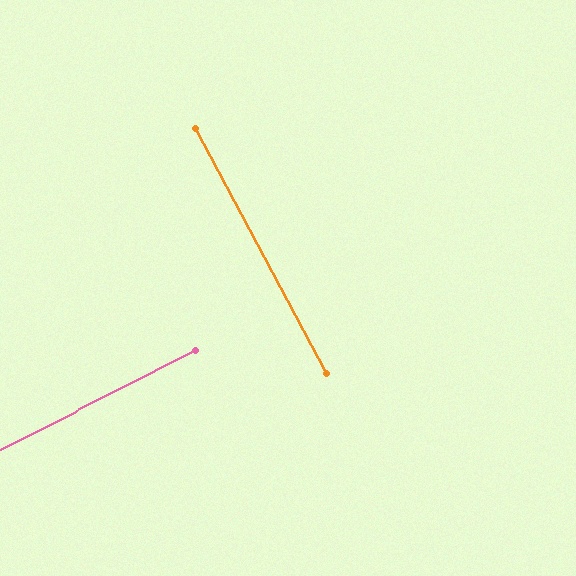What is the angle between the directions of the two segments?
Approximately 89 degrees.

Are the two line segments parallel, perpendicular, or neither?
Perpendicular — they meet at approximately 89°.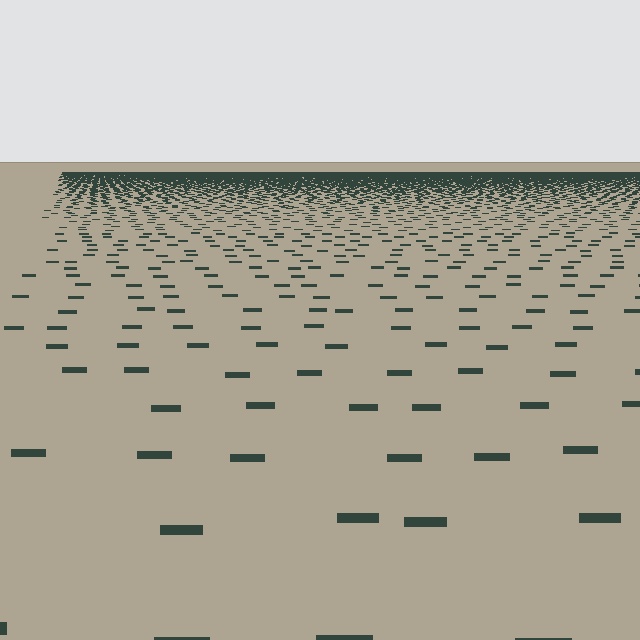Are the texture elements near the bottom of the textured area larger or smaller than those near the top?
Larger. Near the bottom, elements are closer to the viewer and appear at a bigger on-screen size.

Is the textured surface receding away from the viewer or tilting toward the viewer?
The surface is receding away from the viewer. Texture elements get smaller and denser toward the top.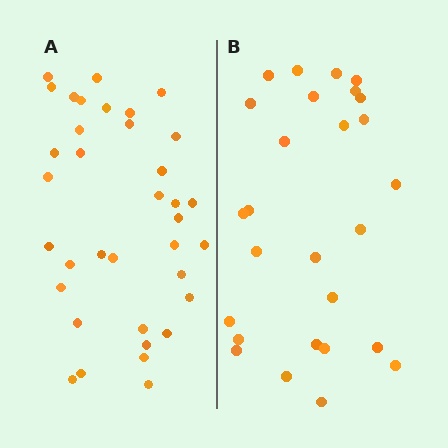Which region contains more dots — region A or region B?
Region A (the left region) has more dots.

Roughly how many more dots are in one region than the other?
Region A has roughly 8 or so more dots than region B.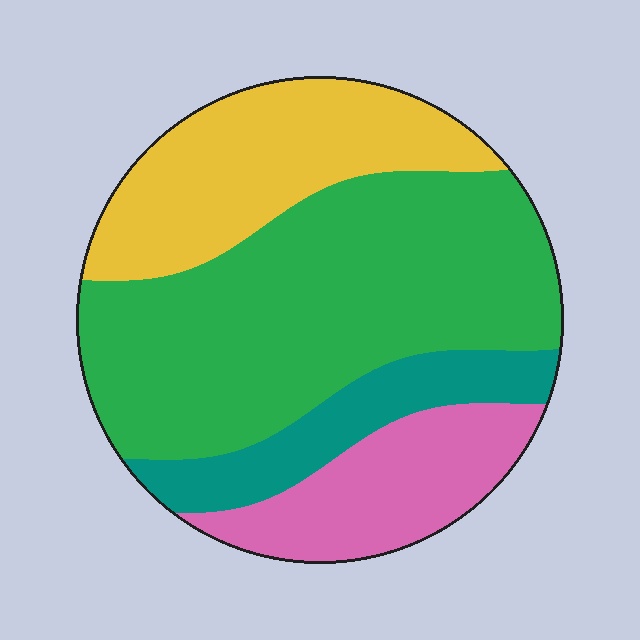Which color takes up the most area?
Green, at roughly 50%.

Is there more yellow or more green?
Green.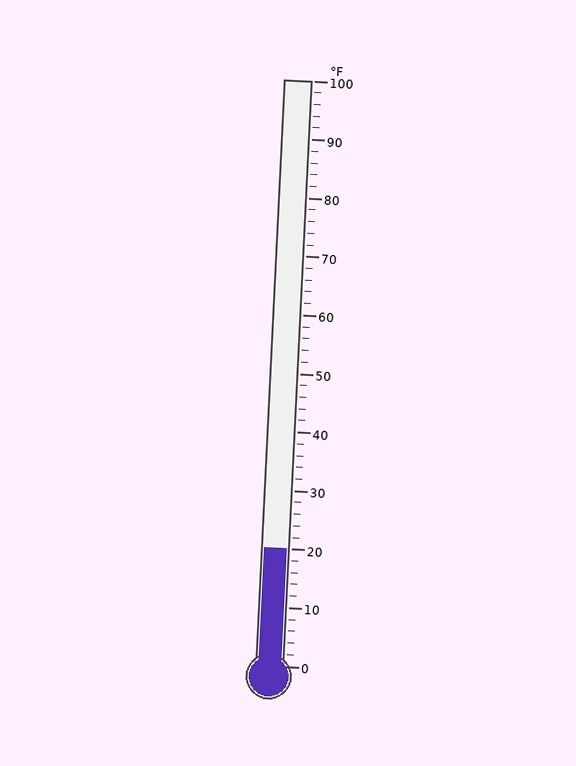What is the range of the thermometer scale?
The thermometer scale ranges from 0°F to 100°F.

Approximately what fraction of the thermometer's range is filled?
The thermometer is filled to approximately 20% of its range.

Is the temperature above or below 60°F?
The temperature is below 60°F.